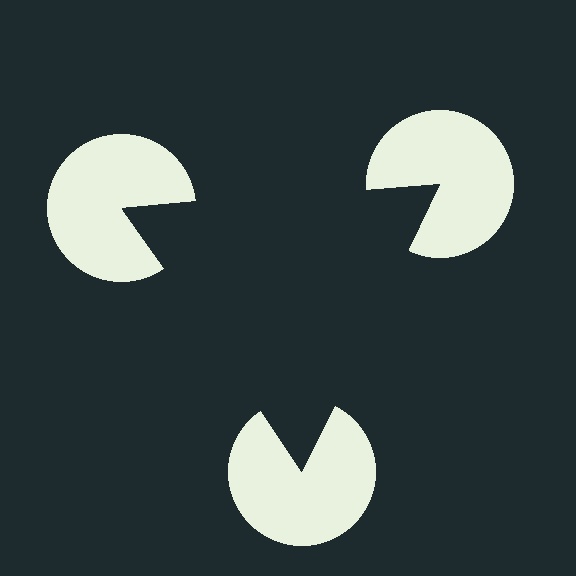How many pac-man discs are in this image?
There are 3 — one at each vertex of the illusory triangle.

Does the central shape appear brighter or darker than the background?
It typically appears slightly darker than the background, even though no actual brightness change is drawn.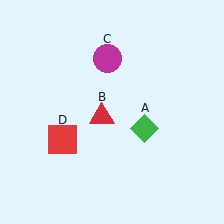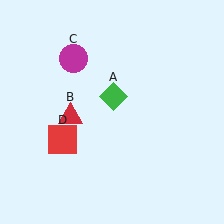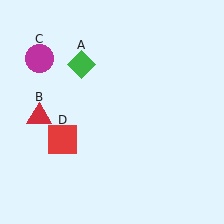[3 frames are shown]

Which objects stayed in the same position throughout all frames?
Red square (object D) remained stationary.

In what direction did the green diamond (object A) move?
The green diamond (object A) moved up and to the left.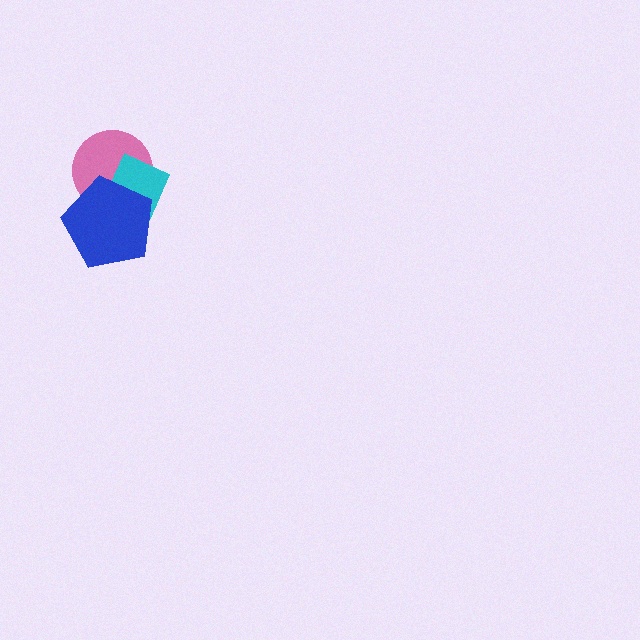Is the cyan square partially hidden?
Yes, it is partially covered by another shape.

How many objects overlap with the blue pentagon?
2 objects overlap with the blue pentagon.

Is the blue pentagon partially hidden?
No, no other shape covers it.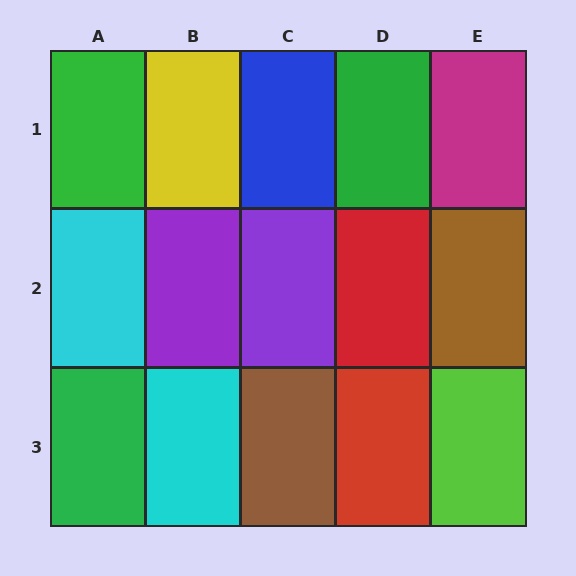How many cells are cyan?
2 cells are cyan.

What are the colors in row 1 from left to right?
Green, yellow, blue, green, magenta.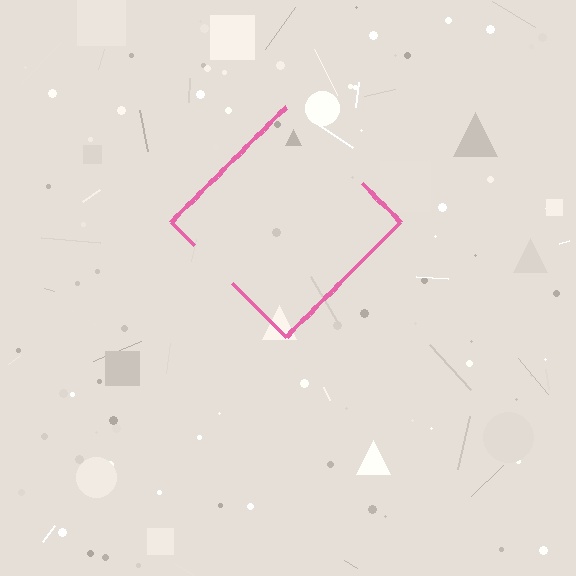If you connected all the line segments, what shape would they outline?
They would outline a diamond.